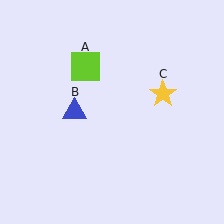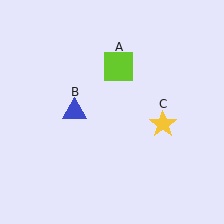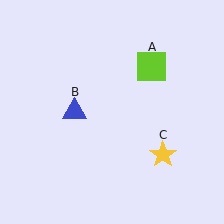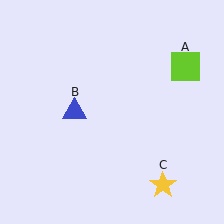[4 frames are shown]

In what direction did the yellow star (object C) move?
The yellow star (object C) moved down.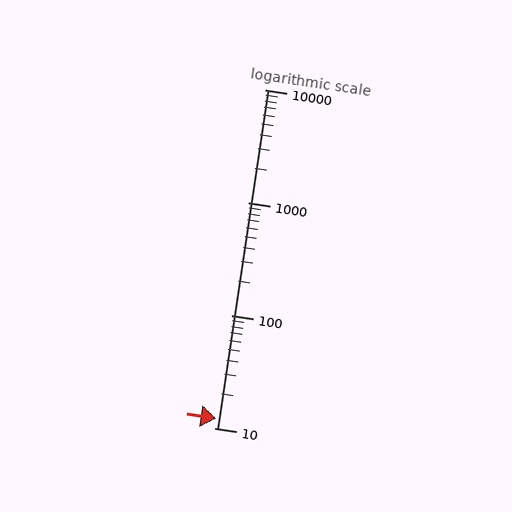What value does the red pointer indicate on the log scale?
The pointer indicates approximately 12.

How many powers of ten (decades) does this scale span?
The scale spans 3 decades, from 10 to 10000.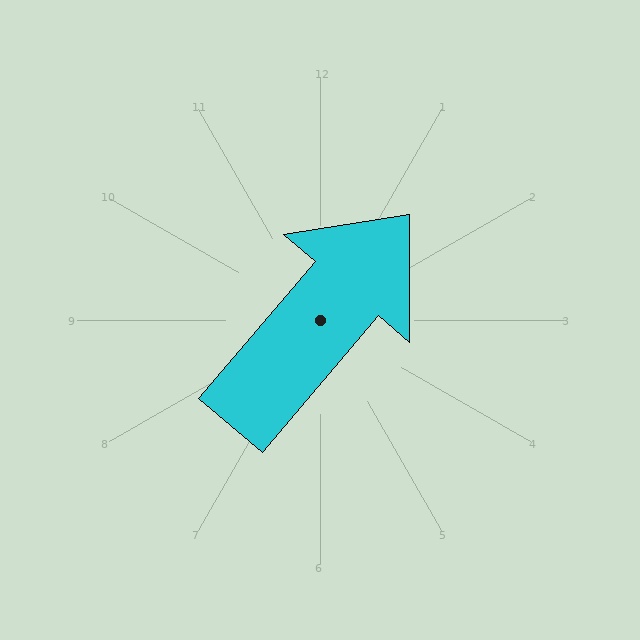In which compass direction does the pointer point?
Northeast.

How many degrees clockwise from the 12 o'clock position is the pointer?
Approximately 40 degrees.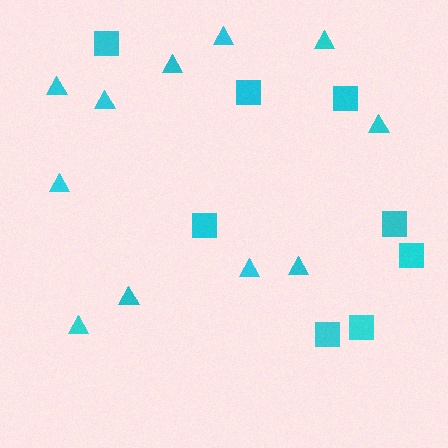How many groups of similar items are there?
There are 2 groups: one group of triangles (11) and one group of squares (8).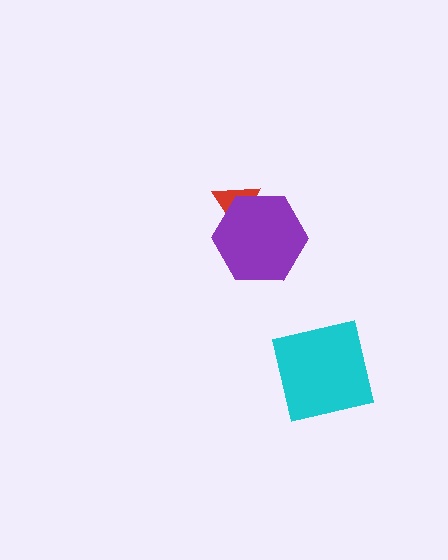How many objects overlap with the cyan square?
0 objects overlap with the cyan square.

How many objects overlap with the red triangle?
1 object overlaps with the red triangle.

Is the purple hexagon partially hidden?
No, no other shape covers it.